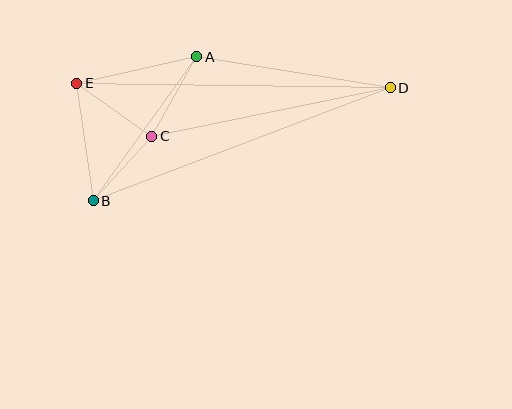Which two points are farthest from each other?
Points B and D are farthest from each other.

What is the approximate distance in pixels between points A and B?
The distance between A and B is approximately 178 pixels.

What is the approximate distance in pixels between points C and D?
The distance between C and D is approximately 243 pixels.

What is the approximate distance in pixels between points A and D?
The distance between A and D is approximately 196 pixels.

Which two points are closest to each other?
Points B and C are closest to each other.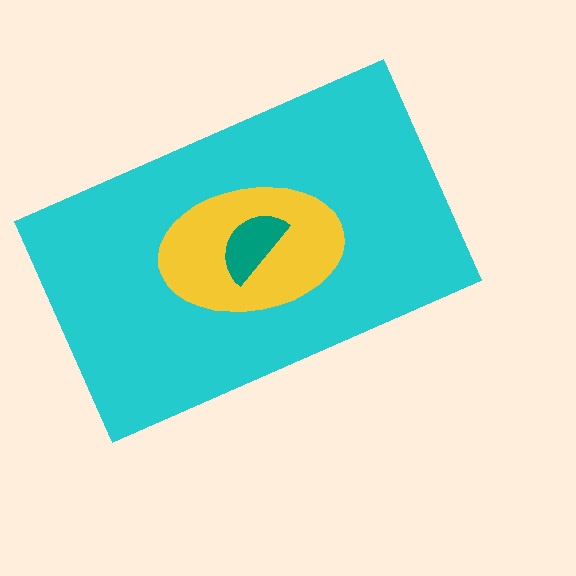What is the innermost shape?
The teal semicircle.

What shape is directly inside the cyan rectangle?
The yellow ellipse.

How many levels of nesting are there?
3.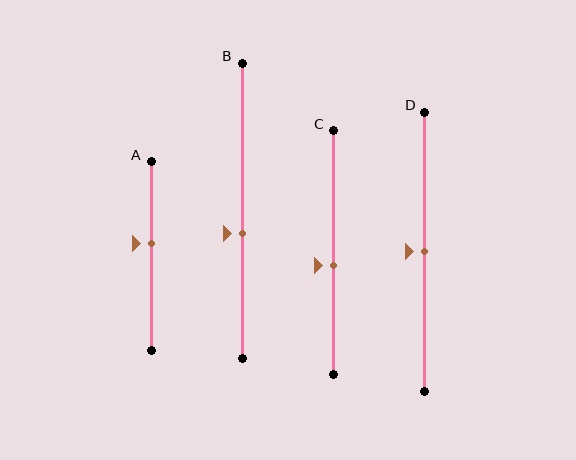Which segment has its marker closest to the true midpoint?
Segment D has its marker closest to the true midpoint.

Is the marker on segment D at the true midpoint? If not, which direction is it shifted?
Yes, the marker on segment D is at the true midpoint.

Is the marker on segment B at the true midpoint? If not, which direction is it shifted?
No, the marker on segment B is shifted downward by about 8% of the segment length.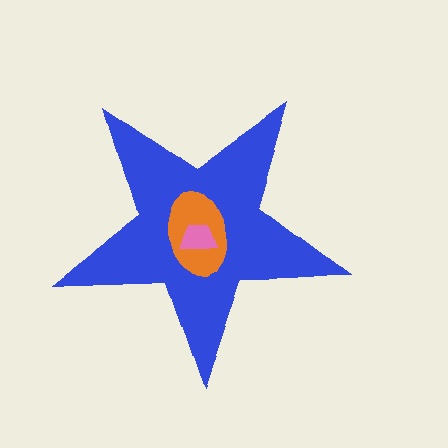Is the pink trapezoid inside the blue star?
Yes.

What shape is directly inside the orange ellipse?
The pink trapezoid.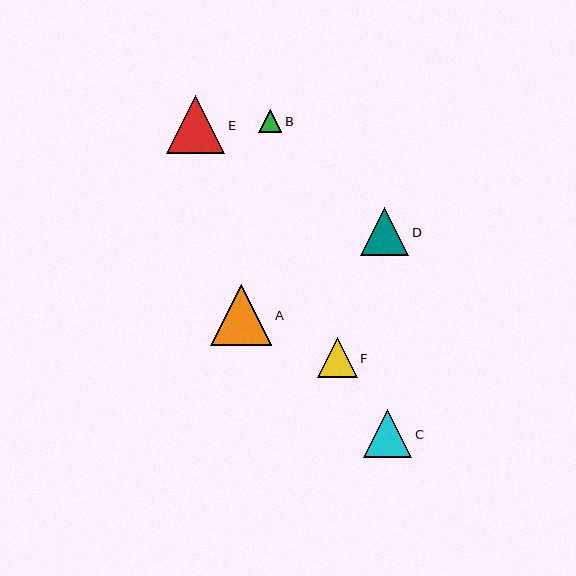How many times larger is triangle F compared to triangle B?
Triangle F is approximately 1.7 times the size of triangle B.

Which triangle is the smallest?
Triangle B is the smallest with a size of approximately 23 pixels.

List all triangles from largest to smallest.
From largest to smallest: A, E, D, C, F, B.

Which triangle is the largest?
Triangle A is the largest with a size of approximately 61 pixels.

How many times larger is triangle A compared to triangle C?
Triangle A is approximately 1.2 times the size of triangle C.